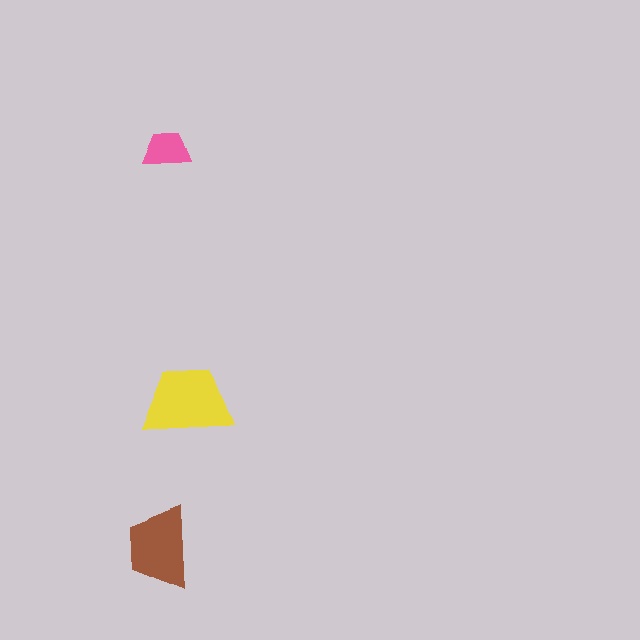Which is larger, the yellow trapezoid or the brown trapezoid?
The yellow one.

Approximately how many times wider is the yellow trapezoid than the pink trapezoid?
About 2 times wider.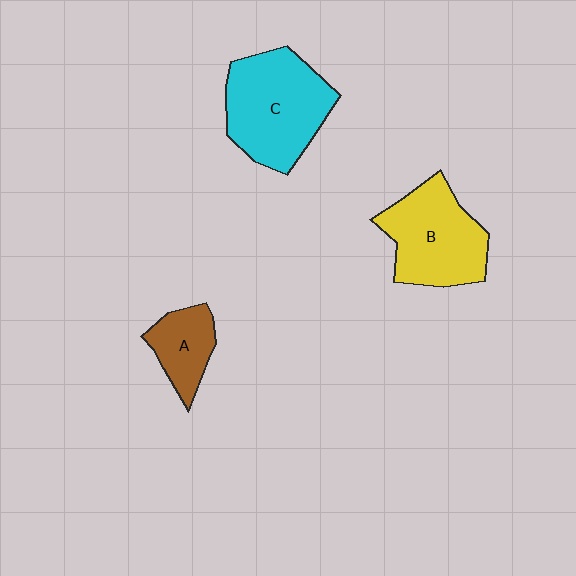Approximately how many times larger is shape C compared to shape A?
Approximately 2.2 times.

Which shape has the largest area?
Shape C (cyan).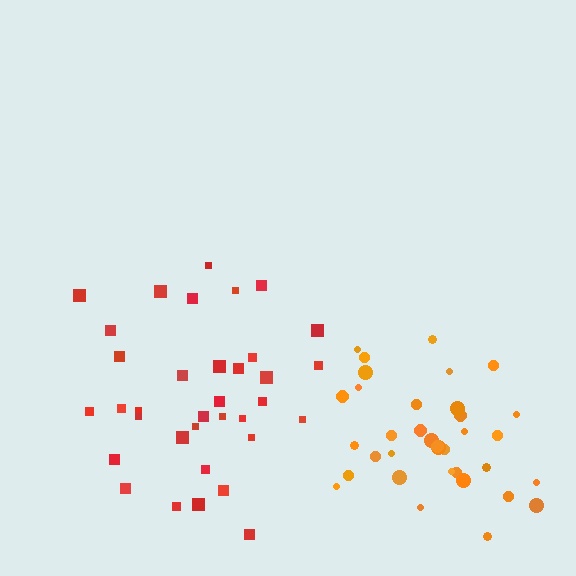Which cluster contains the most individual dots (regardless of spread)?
Red (35).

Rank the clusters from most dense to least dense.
orange, red.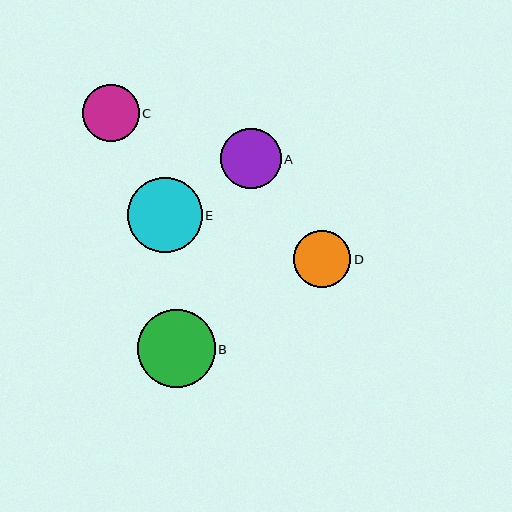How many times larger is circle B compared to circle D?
Circle B is approximately 1.4 times the size of circle D.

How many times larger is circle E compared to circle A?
Circle E is approximately 1.2 times the size of circle A.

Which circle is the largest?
Circle B is the largest with a size of approximately 78 pixels.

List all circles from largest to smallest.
From largest to smallest: B, E, A, C, D.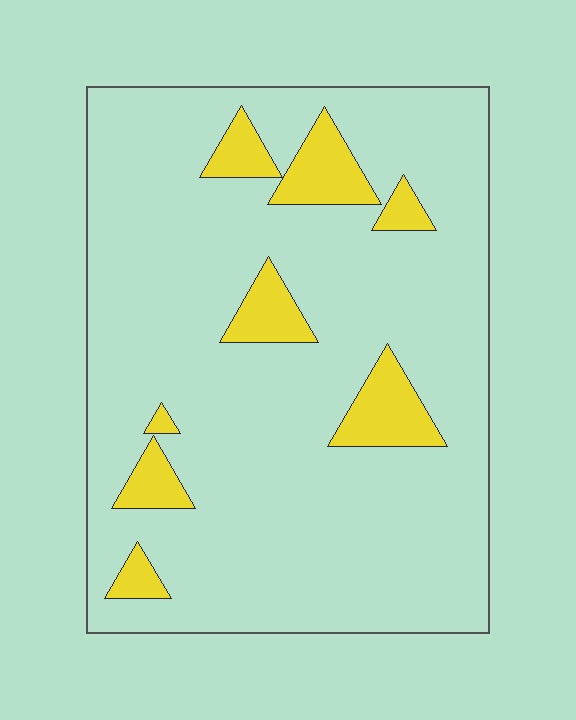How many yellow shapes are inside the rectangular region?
8.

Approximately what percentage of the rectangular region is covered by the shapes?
Approximately 10%.